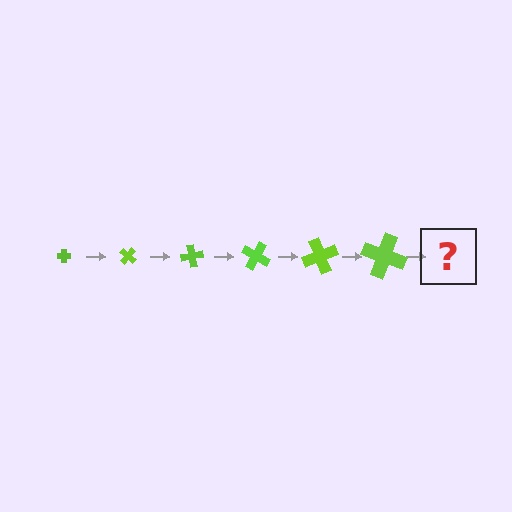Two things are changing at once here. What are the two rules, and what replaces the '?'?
The two rules are that the cross grows larger each step and it rotates 40 degrees each step. The '?' should be a cross, larger than the previous one and rotated 240 degrees from the start.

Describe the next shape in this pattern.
It should be a cross, larger than the previous one and rotated 240 degrees from the start.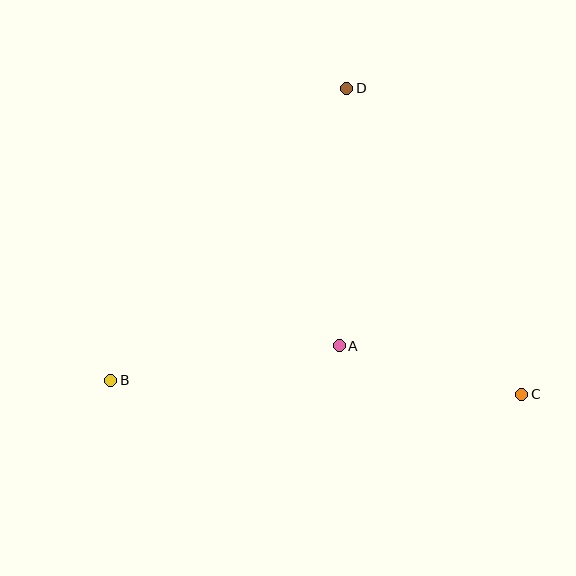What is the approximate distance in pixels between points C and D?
The distance between C and D is approximately 353 pixels.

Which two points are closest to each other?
Points A and C are closest to each other.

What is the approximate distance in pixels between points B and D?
The distance between B and D is approximately 376 pixels.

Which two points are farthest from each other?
Points B and C are farthest from each other.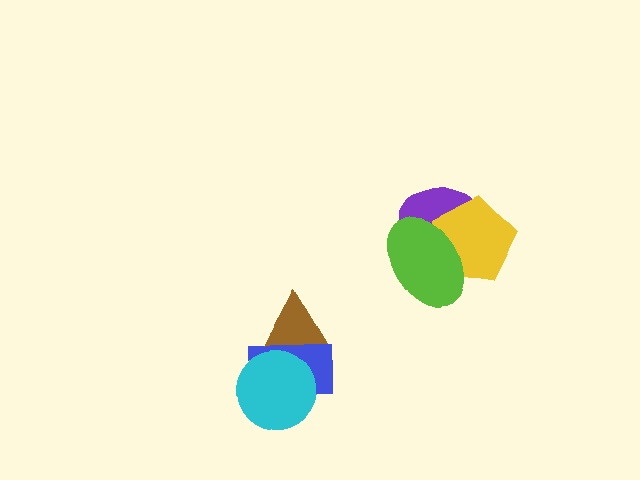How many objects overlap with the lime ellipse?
2 objects overlap with the lime ellipse.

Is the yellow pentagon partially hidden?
Yes, it is partially covered by another shape.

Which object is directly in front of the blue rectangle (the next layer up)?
The cyan circle is directly in front of the blue rectangle.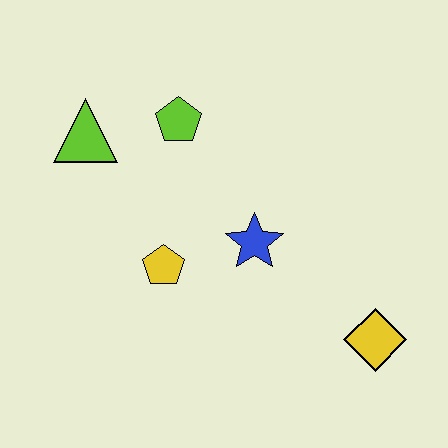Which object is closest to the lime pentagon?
The lime triangle is closest to the lime pentagon.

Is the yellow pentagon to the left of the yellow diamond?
Yes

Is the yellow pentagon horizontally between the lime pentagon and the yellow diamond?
No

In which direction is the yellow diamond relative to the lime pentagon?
The yellow diamond is below the lime pentagon.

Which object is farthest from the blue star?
The lime triangle is farthest from the blue star.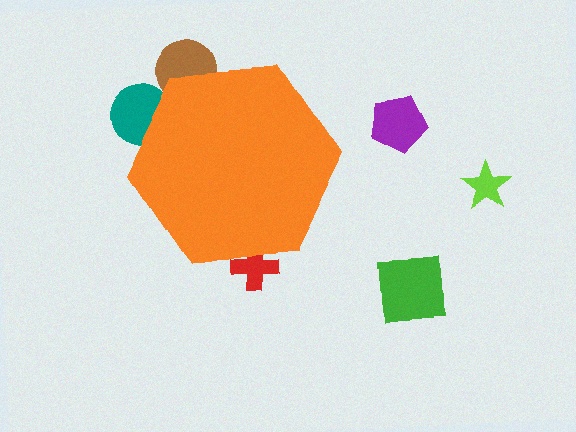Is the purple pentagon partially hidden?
No, the purple pentagon is fully visible.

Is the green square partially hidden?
No, the green square is fully visible.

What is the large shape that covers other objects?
An orange hexagon.